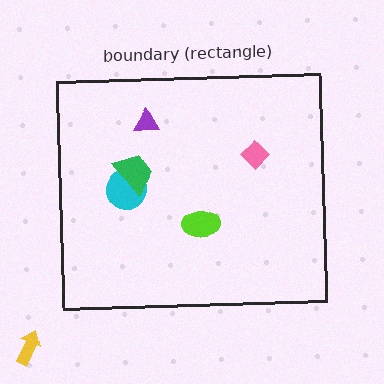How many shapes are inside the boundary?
5 inside, 1 outside.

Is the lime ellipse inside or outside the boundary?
Inside.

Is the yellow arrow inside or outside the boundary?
Outside.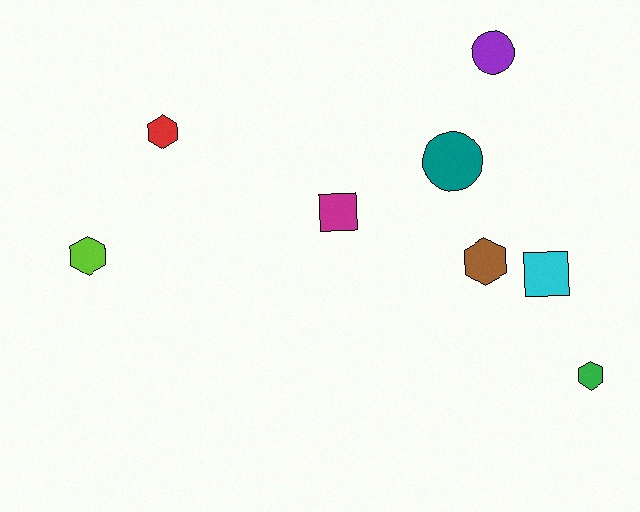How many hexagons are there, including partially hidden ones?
There are 4 hexagons.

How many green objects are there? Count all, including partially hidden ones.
There is 1 green object.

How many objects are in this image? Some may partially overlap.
There are 8 objects.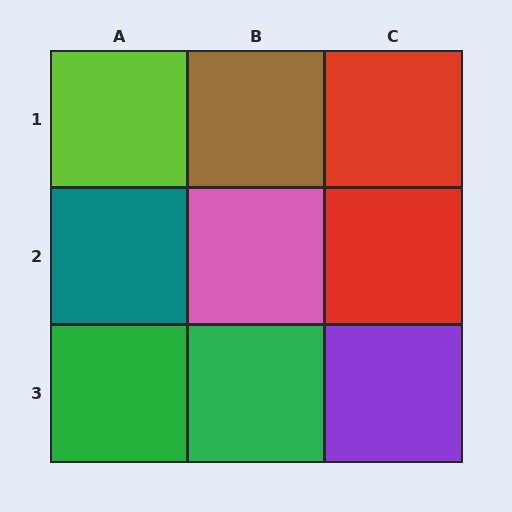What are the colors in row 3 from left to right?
Green, green, purple.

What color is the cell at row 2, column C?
Red.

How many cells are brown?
1 cell is brown.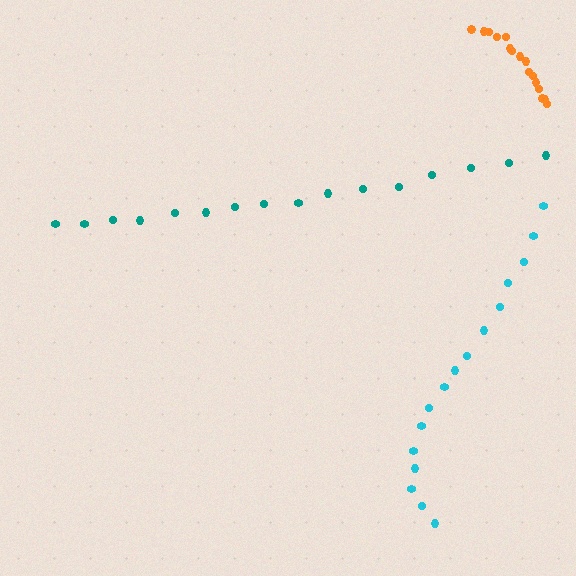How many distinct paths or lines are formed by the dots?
There are 3 distinct paths.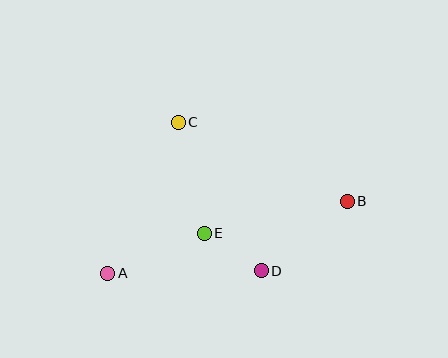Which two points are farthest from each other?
Points A and B are farthest from each other.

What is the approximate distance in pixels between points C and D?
The distance between C and D is approximately 170 pixels.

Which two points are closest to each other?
Points D and E are closest to each other.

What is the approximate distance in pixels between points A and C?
The distance between A and C is approximately 167 pixels.